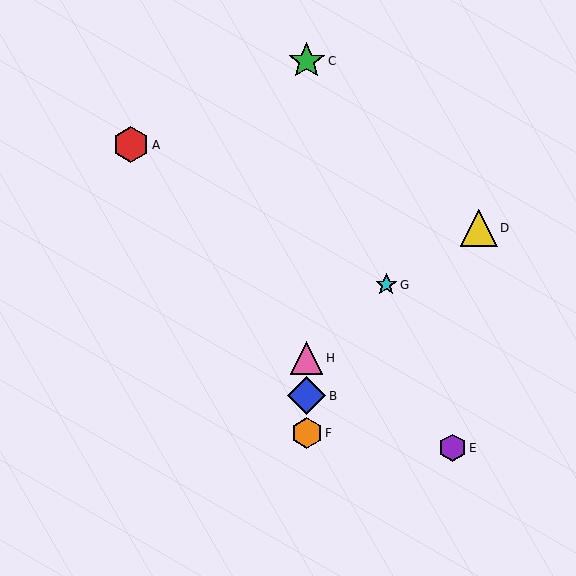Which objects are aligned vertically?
Objects B, C, F, H are aligned vertically.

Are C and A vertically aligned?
No, C is at x≈307 and A is at x≈131.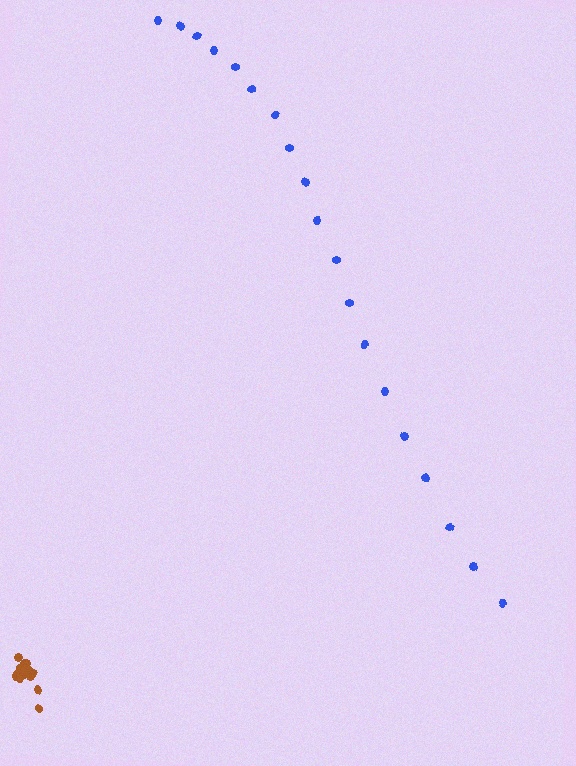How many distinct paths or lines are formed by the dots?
There are 2 distinct paths.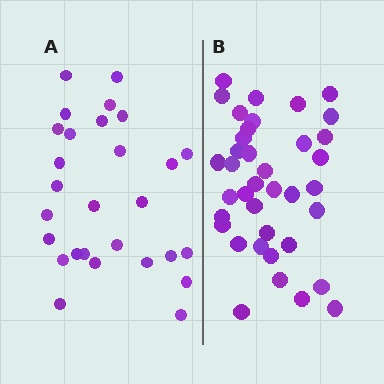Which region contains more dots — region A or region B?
Region B (the right region) has more dots.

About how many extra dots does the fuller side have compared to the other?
Region B has roughly 10 or so more dots than region A.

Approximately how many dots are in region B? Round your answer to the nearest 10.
About 40 dots. (The exact count is 38, which rounds to 40.)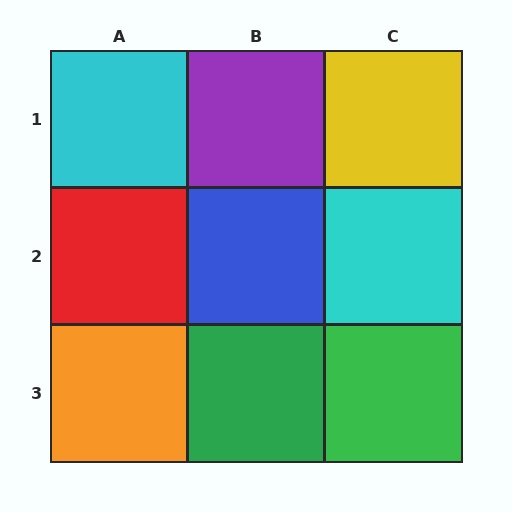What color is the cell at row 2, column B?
Blue.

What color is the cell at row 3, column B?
Green.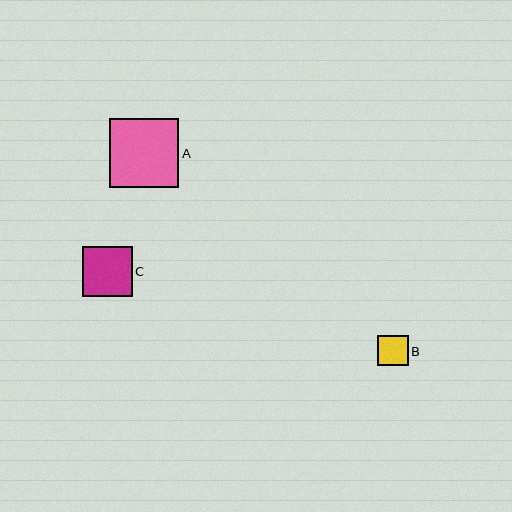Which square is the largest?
Square A is the largest with a size of approximately 69 pixels.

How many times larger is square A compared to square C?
Square A is approximately 1.4 times the size of square C.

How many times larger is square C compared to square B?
Square C is approximately 1.6 times the size of square B.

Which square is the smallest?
Square B is the smallest with a size of approximately 30 pixels.